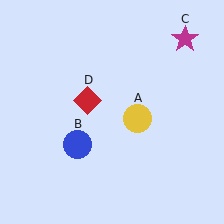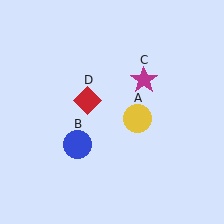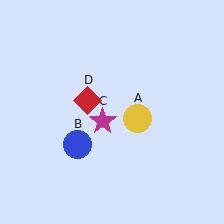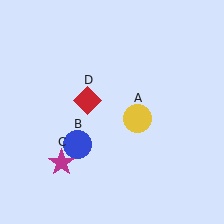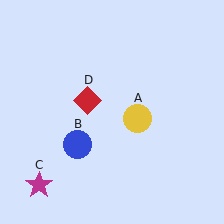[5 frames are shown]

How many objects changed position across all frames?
1 object changed position: magenta star (object C).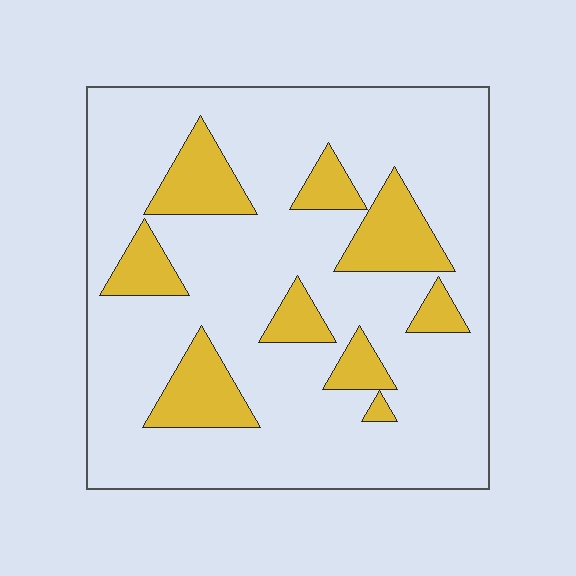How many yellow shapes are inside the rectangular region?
9.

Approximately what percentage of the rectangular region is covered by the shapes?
Approximately 20%.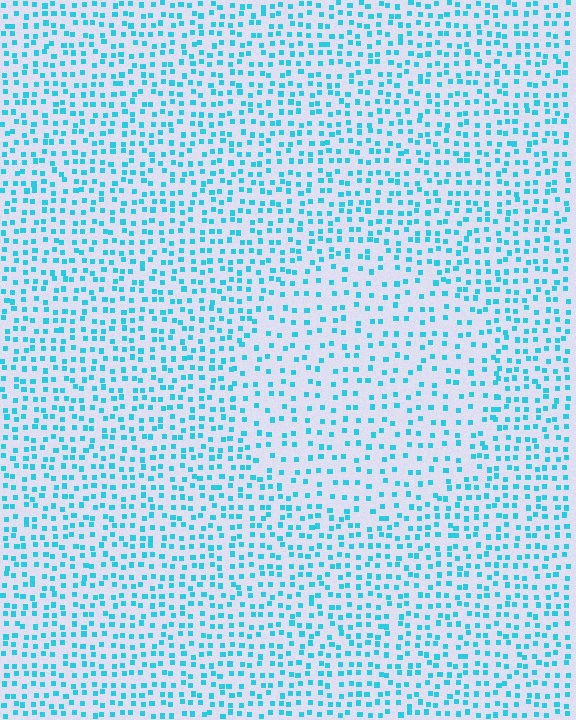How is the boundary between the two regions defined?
The boundary is defined by a change in element density (approximately 1.6x ratio). All elements are the same color, size, and shape.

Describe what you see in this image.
The image contains small cyan elements arranged at two different densities. A circle-shaped region is visible where the elements are less densely packed than the surrounding area.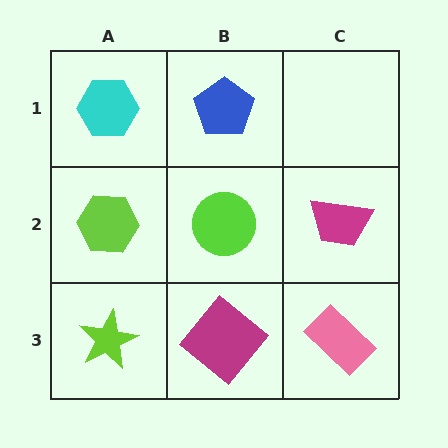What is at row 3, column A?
A lime star.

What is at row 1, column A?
A cyan hexagon.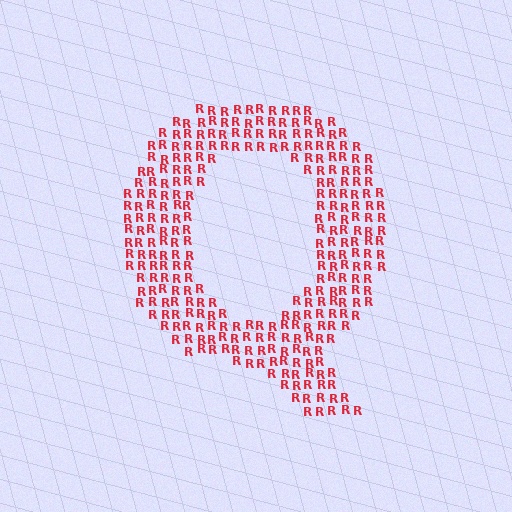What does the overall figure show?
The overall figure shows the letter Q.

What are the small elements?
The small elements are letter R's.